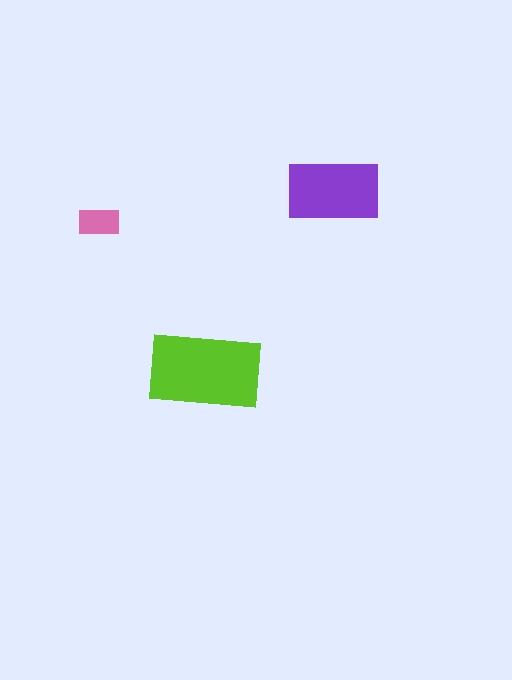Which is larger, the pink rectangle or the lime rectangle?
The lime one.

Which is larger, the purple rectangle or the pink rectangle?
The purple one.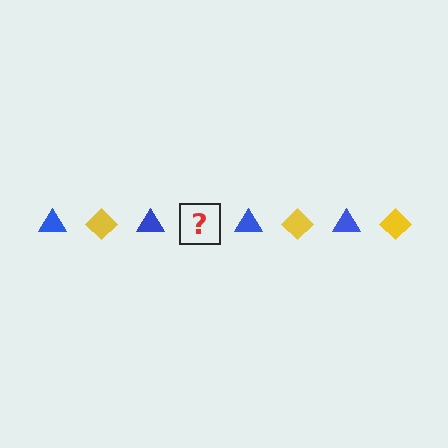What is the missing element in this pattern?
The missing element is a yellow diamond.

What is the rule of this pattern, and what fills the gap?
The rule is that the pattern alternates between blue triangle and yellow diamond. The gap should be filled with a yellow diamond.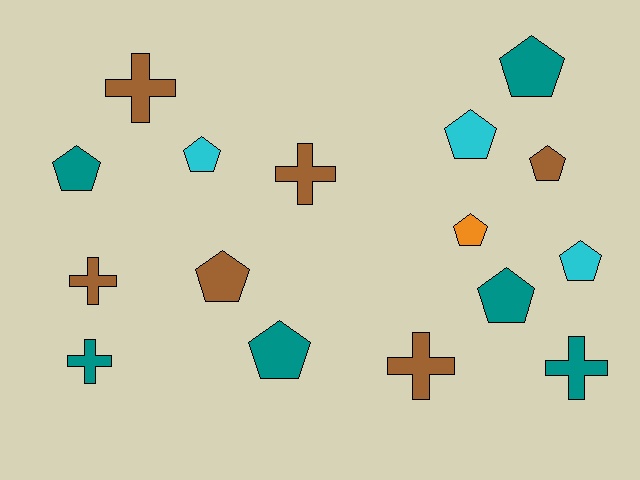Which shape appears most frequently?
Pentagon, with 10 objects.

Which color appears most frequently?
Brown, with 6 objects.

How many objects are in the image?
There are 16 objects.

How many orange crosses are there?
There are no orange crosses.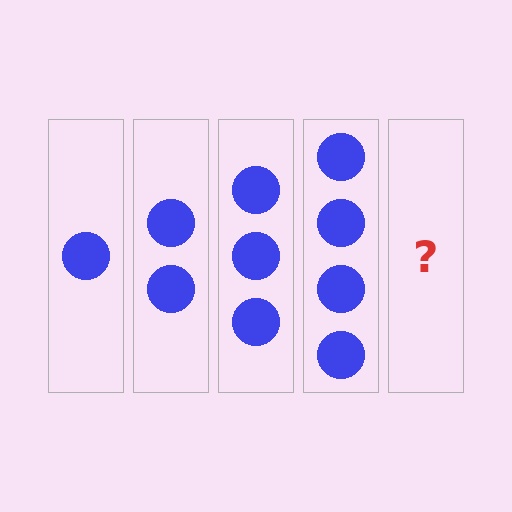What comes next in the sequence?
The next element should be 5 circles.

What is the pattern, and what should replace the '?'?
The pattern is that each step adds one more circle. The '?' should be 5 circles.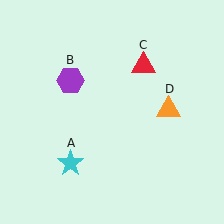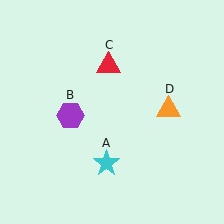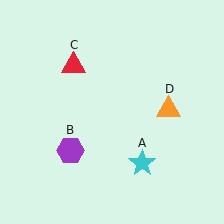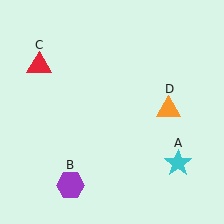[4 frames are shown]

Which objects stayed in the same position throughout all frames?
Orange triangle (object D) remained stationary.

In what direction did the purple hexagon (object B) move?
The purple hexagon (object B) moved down.